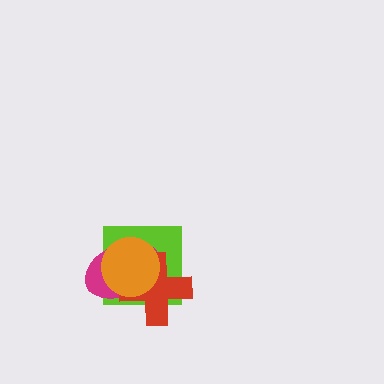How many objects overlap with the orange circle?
3 objects overlap with the orange circle.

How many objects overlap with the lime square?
3 objects overlap with the lime square.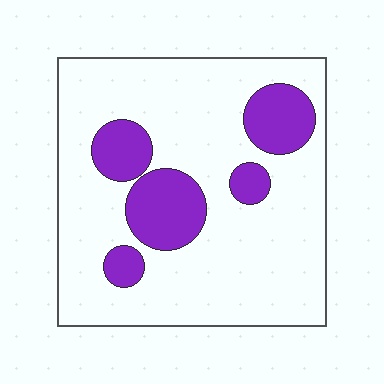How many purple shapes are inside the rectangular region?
5.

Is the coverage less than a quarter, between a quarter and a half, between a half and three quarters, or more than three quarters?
Less than a quarter.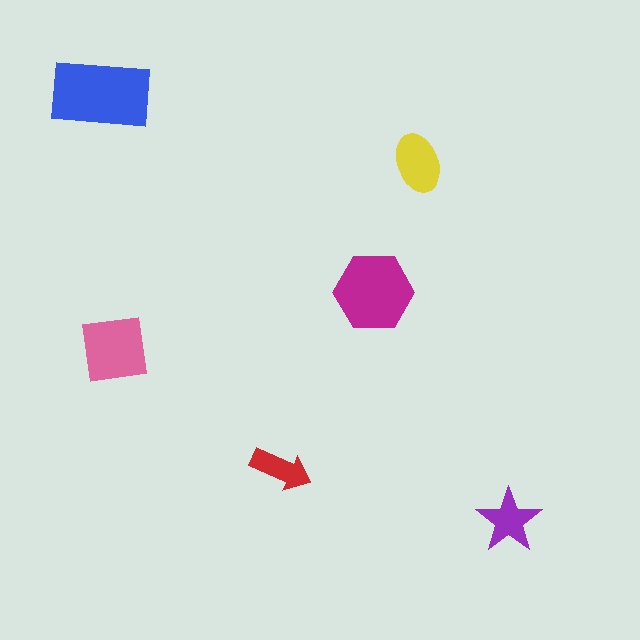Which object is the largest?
The blue rectangle.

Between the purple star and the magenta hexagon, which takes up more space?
The magenta hexagon.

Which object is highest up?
The blue rectangle is topmost.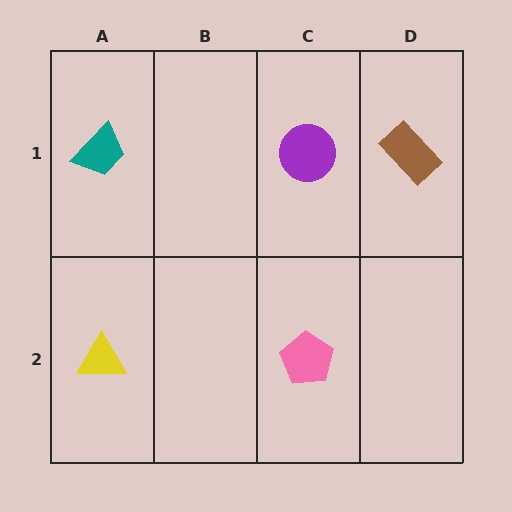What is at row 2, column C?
A pink pentagon.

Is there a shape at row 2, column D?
No, that cell is empty.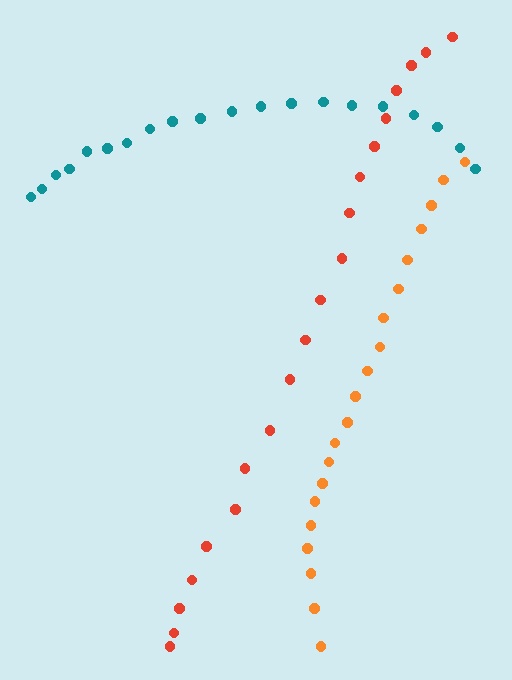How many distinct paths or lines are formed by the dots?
There are 3 distinct paths.